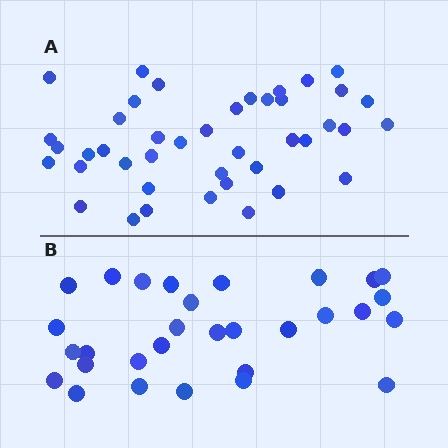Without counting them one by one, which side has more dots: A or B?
Region A (the top region) has more dots.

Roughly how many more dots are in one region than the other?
Region A has roughly 12 or so more dots than region B.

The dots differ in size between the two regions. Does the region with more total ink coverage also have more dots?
No. Region B has more total ink coverage because its dots are larger, but region A actually contains more individual dots. Total area can be misleading — the number of items is what matters here.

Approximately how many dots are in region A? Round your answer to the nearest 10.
About 40 dots. (The exact count is 42, which rounds to 40.)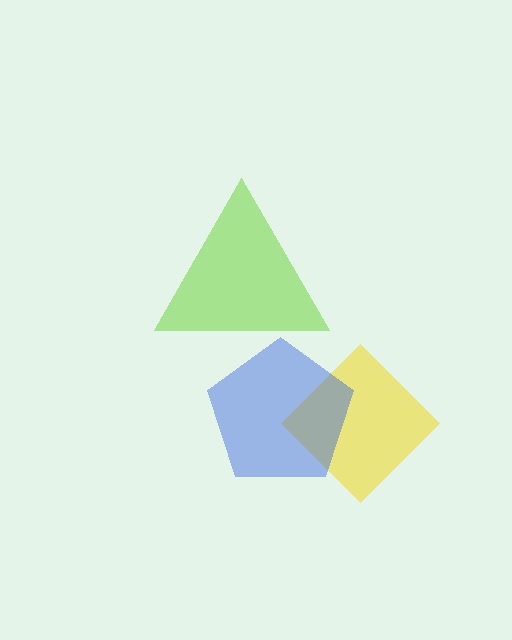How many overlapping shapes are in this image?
There are 3 overlapping shapes in the image.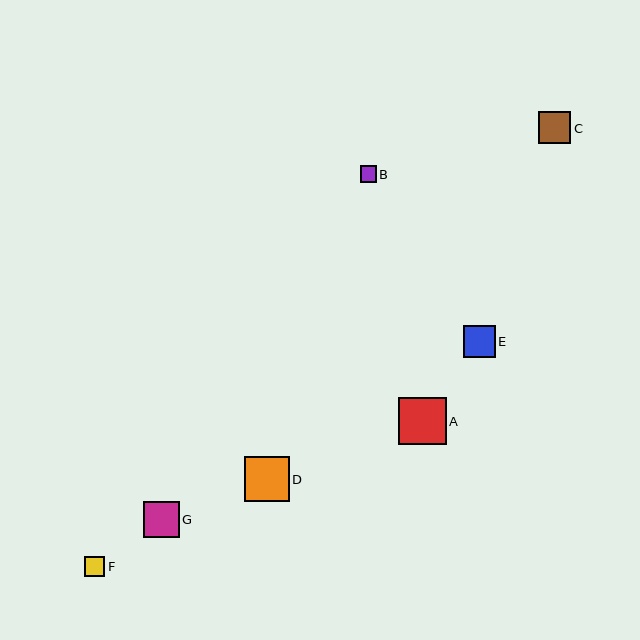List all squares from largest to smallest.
From largest to smallest: A, D, G, C, E, F, B.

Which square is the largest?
Square A is the largest with a size of approximately 47 pixels.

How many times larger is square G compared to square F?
Square G is approximately 1.7 times the size of square F.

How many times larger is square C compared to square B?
Square C is approximately 2.0 times the size of square B.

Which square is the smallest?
Square B is the smallest with a size of approximately 16 pixels.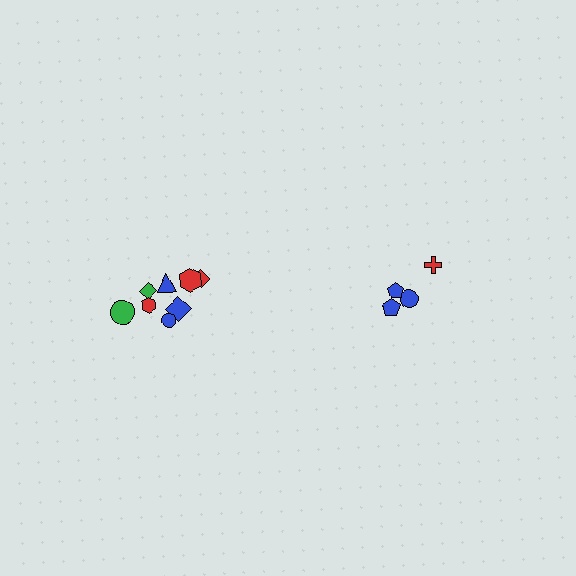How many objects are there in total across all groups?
There are 12 objects.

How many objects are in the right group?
There are 4 objects.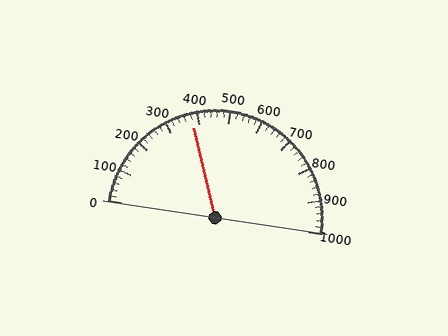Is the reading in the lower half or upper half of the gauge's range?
The reading is in the lower half of the range (0 to 1000).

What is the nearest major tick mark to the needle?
The nearest major tick mark is 400.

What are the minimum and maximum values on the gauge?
The gauge ranges from 0 to 1000.